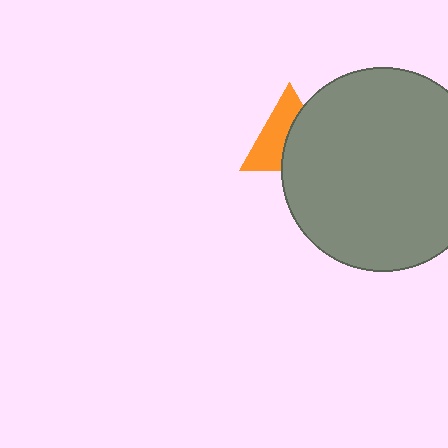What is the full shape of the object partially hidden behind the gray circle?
The partially hidden object is an orange triangle.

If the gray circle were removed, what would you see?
You would see the complete orange triangle.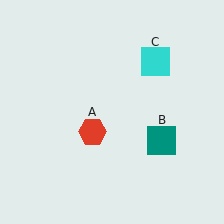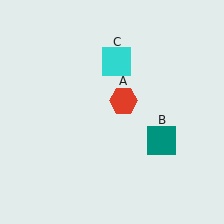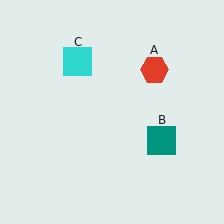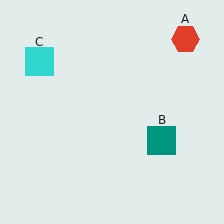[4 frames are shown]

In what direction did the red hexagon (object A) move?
The red hexagon (object A) moved up and to the right.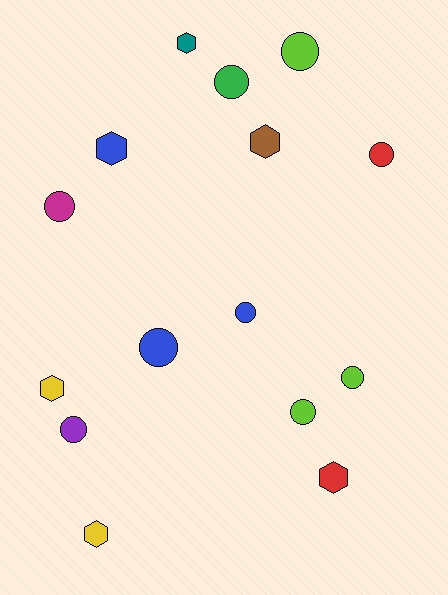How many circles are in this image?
There are 9 circles.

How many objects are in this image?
There are 15 objects.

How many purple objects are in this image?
There is 1 purple object.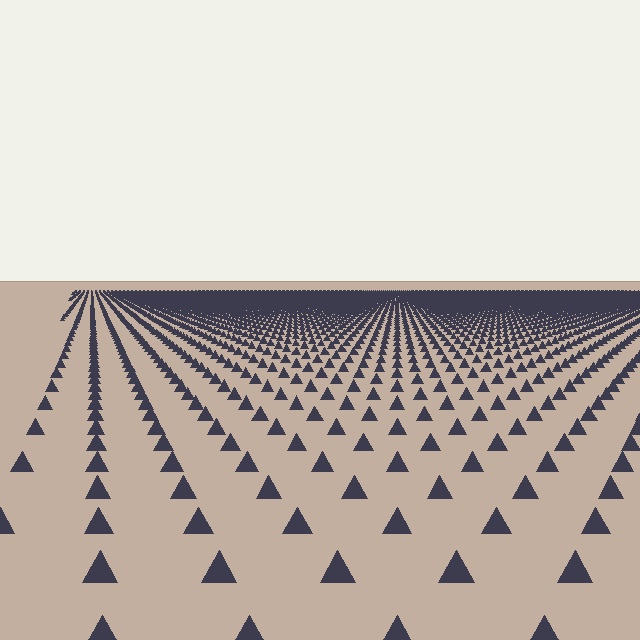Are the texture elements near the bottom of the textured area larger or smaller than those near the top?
Larger. Near the bottom, elements are closer to the viewer and appear at a bigger on-screen size.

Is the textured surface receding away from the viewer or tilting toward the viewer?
The surface is receding away from the viewer. Texture elements get smaller and denser toward the top.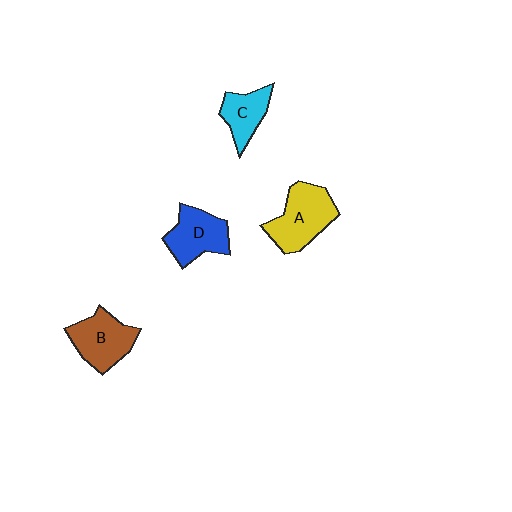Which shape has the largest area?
Shape A (yellow).